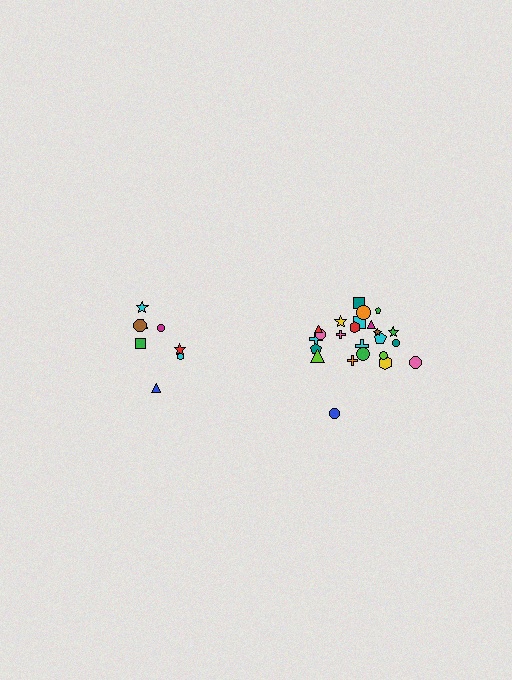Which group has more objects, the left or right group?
The right group.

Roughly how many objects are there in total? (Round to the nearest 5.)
Roughly 35 objects in total.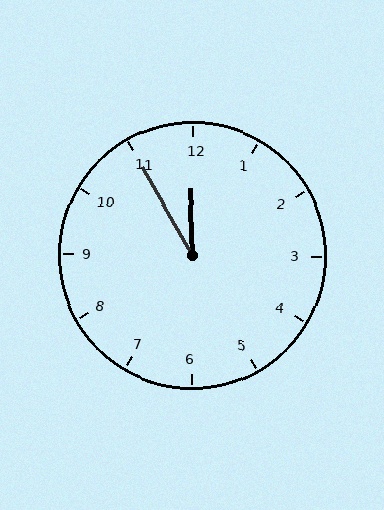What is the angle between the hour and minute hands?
Approximately 28 degrees.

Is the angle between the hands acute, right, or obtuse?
It is acute.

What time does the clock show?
11:55.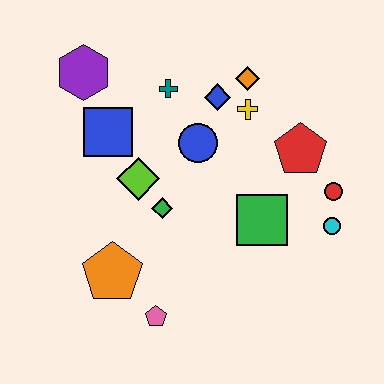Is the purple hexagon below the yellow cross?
No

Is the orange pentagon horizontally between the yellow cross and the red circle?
No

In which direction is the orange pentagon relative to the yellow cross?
The orange pentagon is below the yellow cross.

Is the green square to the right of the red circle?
No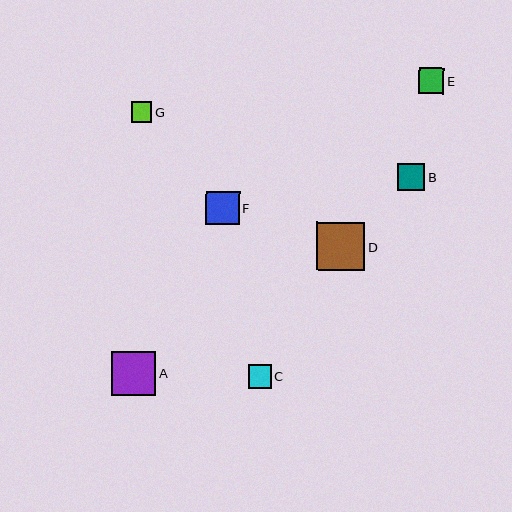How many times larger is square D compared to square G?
Square D is approximately 2.4 times the size of square G.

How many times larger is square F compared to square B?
Square F is approximately 1.2 times the size of square B.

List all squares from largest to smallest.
From largest to smallest: D, A, F, B, E, C, G.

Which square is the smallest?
Square G is the smallest with a size of approximately 20 pixels.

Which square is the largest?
Square D is the largest with a size of approximately 49 pixels.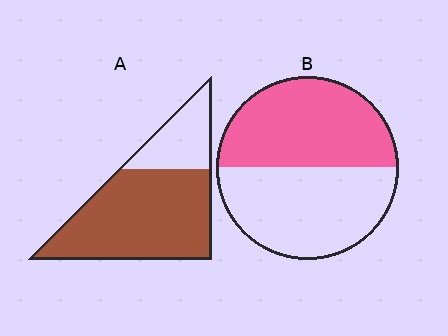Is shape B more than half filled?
Roughly half.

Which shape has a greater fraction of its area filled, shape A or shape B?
Shape A.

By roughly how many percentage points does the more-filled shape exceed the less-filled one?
By roughly 25 percentage points (A over B).